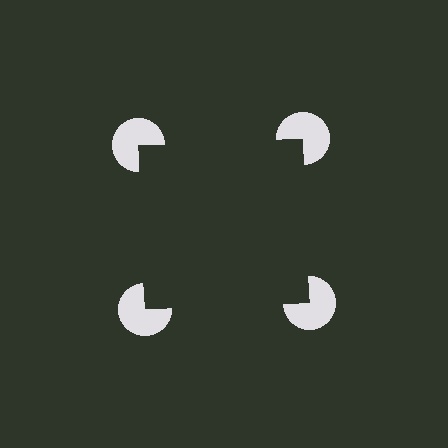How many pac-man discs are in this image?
There are 4 — one at each vertex of the illusory square.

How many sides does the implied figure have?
4 sides.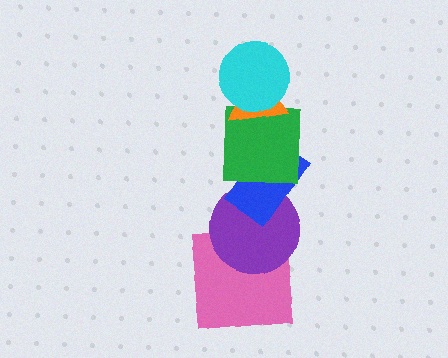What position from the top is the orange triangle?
The orange triangle is 2nd from the top.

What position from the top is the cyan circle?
The cyan circle is 1st from the top.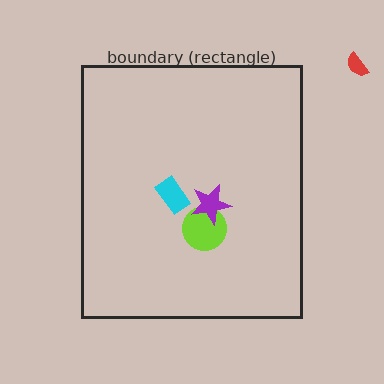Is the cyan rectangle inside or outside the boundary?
Inside.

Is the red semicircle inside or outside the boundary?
Outside.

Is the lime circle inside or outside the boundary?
Inside.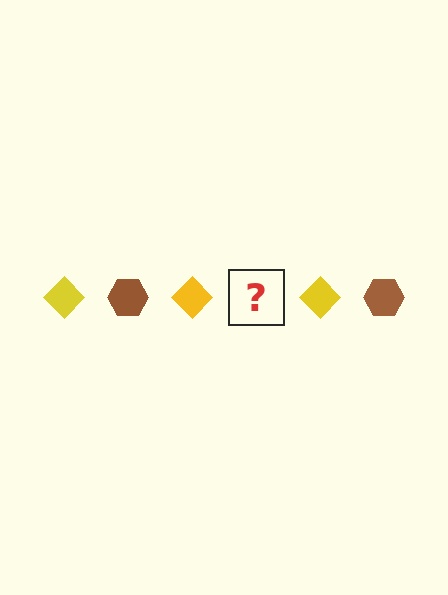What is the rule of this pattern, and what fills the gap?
The rule is that the pattern alternates between yellow diamond and brown hexagon. The gap should be filled with a brown hexagon.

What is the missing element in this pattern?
The missing element is a brown hexagon.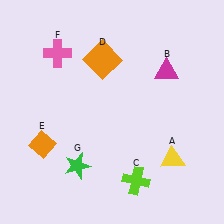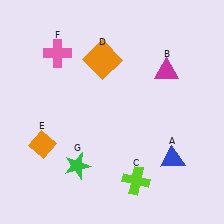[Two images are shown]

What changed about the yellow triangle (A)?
In Image 1, A is yellow. In Image 2, it changed to blue.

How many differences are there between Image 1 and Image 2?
There is 1 difference between the two images.